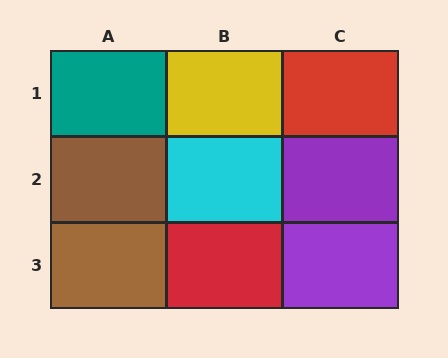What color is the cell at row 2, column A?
Brown.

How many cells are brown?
2 cells are brown.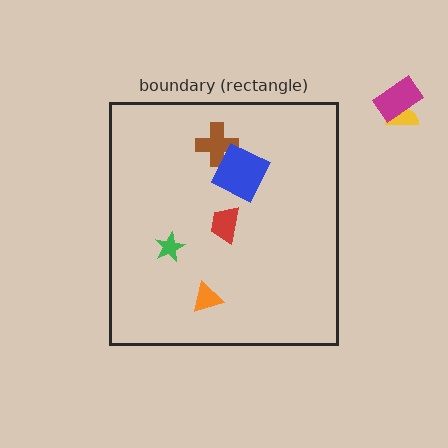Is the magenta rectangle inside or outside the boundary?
Outside.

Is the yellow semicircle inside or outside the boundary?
Outside.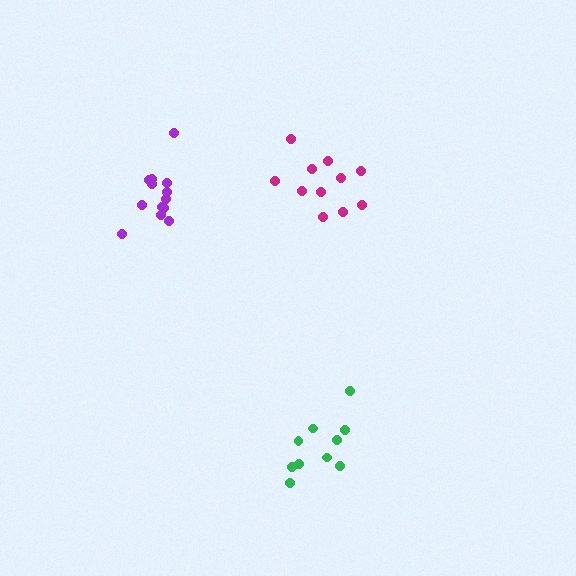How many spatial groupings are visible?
There are 3 spatial groupings.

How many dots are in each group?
Group 1: 10 dots, Group 2: 11 dots, Group 3: 13 dots (34 total).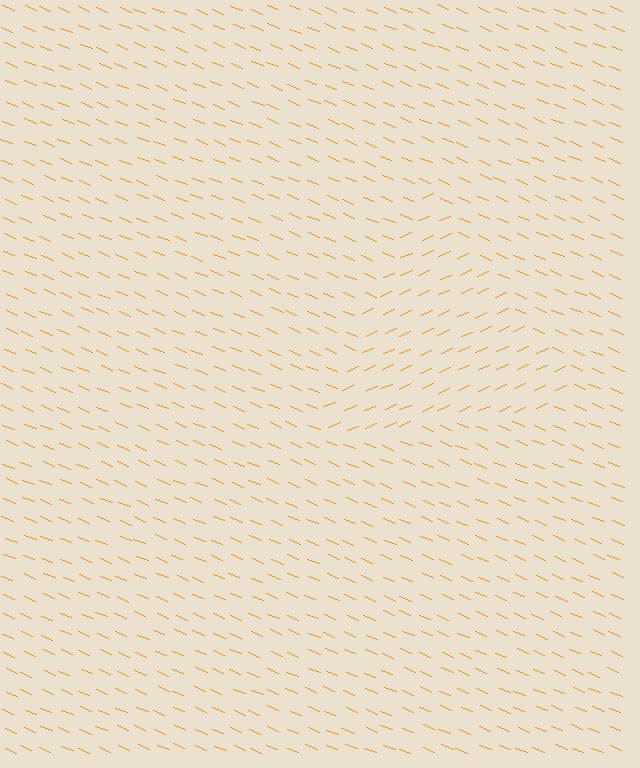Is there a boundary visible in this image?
Yes, there is a texture boundary formed by a change in line orientation.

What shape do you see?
I see a triangle.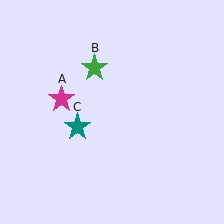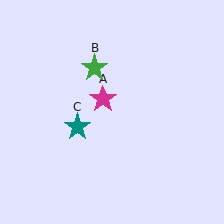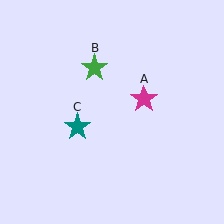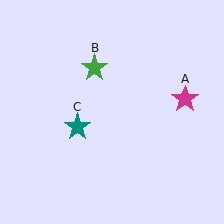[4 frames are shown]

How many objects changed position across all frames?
1 object changed position: magenta star (object A).